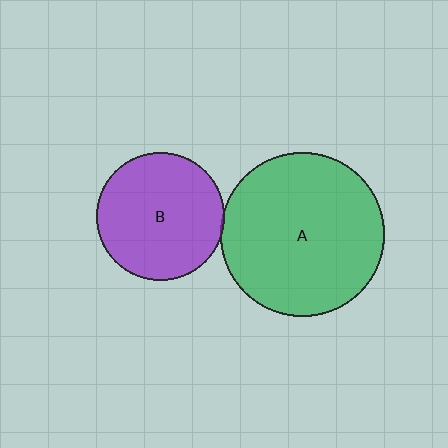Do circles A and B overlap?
Yes.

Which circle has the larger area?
Circle A (green).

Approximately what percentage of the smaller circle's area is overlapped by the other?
Approximately 5%.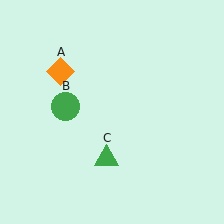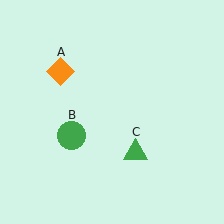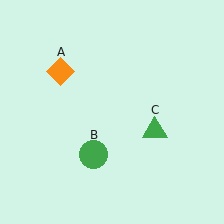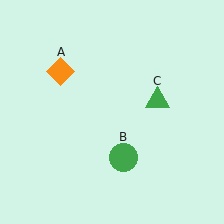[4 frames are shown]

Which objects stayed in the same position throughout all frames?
Orange diamond (object A) remained stationary.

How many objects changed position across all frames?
2 objects changed position: green circle (object B), green triangle (object C).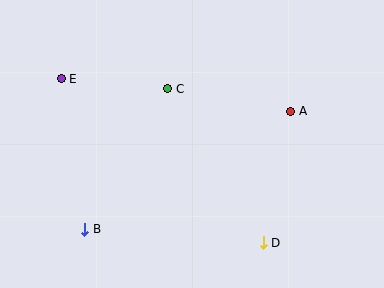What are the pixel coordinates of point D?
Point D is at (263, 243).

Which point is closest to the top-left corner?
Point E is closest to the top-left corner.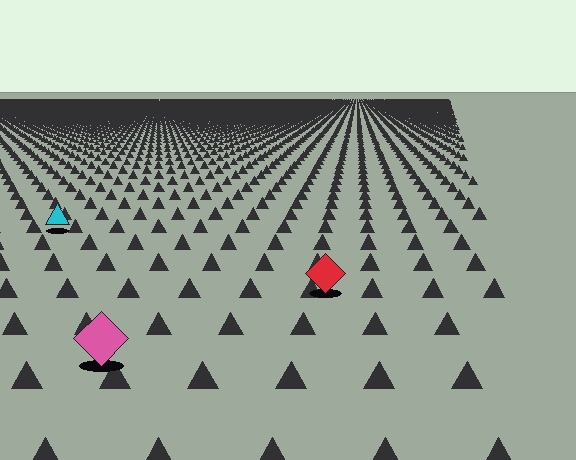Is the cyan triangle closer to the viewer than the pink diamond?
No. The pink diamond is closer — you can tell from the texture gradient: the ground texture is coarser near it.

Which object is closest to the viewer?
The pink diamond is closest. The texture marks near it are larger and more spread out.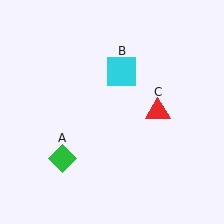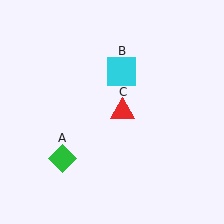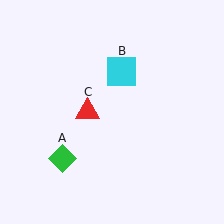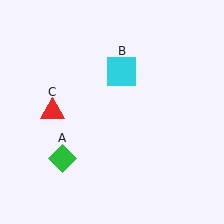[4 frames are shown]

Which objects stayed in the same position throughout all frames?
Green diamond (object A) and cyan square (object B) remained stationary.